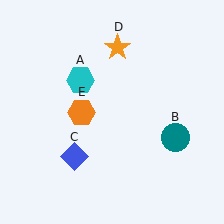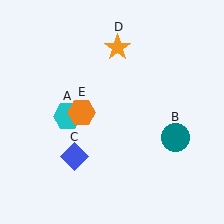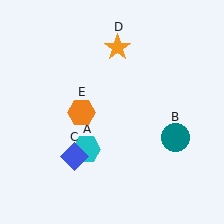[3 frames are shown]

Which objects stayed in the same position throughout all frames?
Teal circle (object B) and blue diamond (object C) and orange star (object D) and orange hexagon (object E) remained stationary.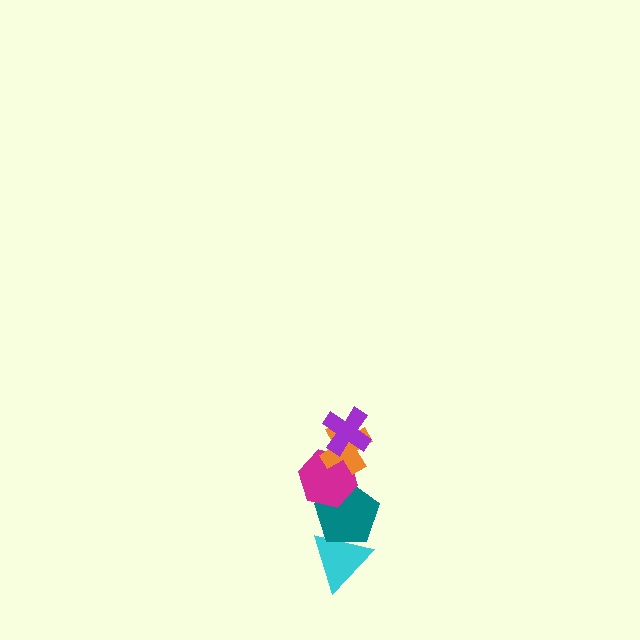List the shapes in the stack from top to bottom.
From top to bottom: the purple cross, the orange cross, the magenta hexagon, the teal pentagon, the cyan triangle.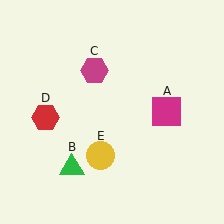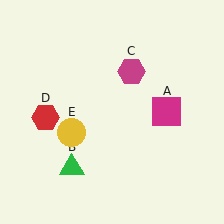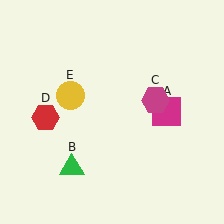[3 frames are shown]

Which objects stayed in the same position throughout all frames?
Magenta square (object A) and green triangle (object B) and red hexagon (object D) remained stationary.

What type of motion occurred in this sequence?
The magenta hexagon (object C), yellow circle (object E) rotated clockwise around the center of the scene.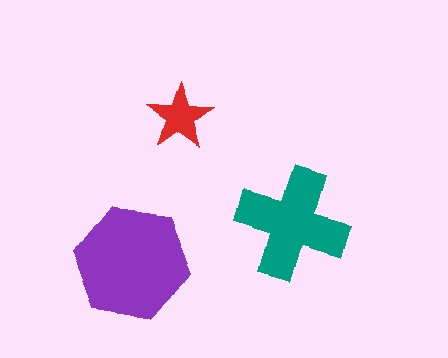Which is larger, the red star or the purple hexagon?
The purple hexagon.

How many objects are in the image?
There are 3 objects in the image.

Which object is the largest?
The purple hexagon.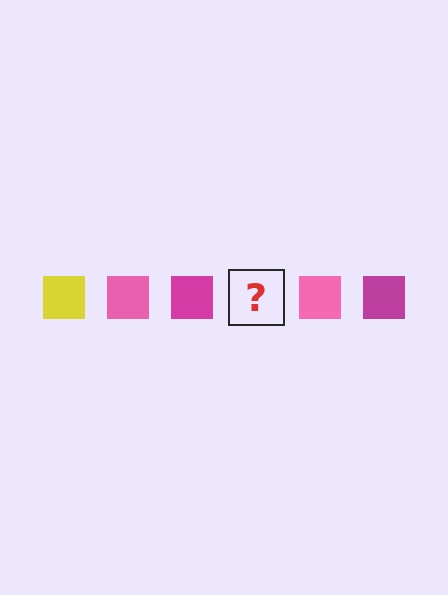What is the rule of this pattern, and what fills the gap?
The rule is that the pattern cycles through yellow, pink, magenta squares. The gap should be filled with a yellow square.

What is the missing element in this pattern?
The missing element is a yellow square.